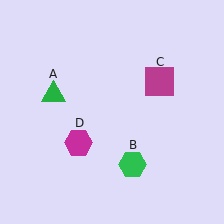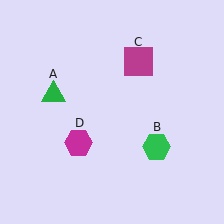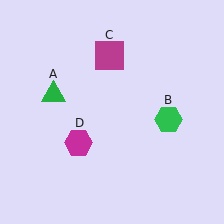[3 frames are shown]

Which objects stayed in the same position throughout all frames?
Green triangle (object A) and magenta hexagon (object D) remained stationary.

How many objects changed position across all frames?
2 objects changed position: green hexagon (object B), magenta square (object C).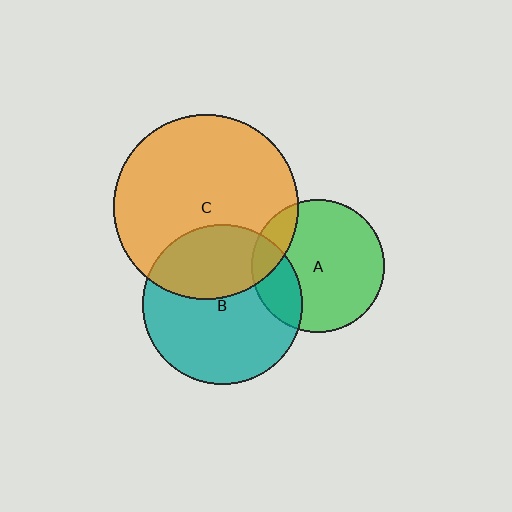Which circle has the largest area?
Circle C (orange).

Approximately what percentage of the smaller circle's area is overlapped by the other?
Approximately 20%.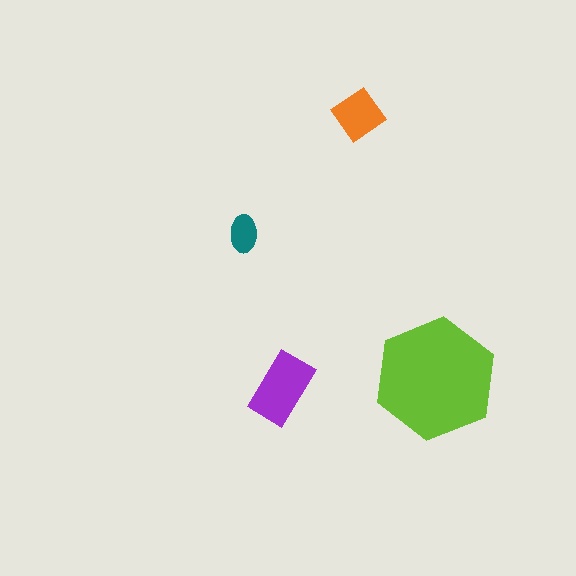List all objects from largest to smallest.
The lime hexagon, the purple rectangle, the orange diamond, the teal ellipse.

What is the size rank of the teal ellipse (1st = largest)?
4th.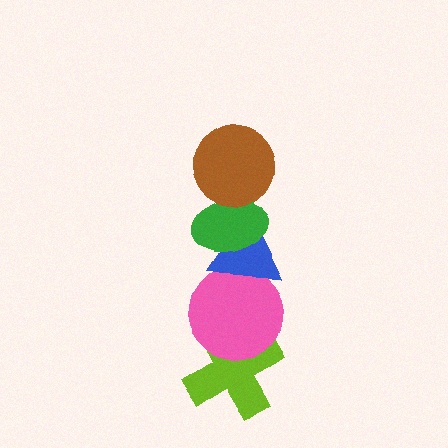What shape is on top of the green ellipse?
The brown circle is on top of the green ellipse.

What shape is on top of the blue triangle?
The green ellipse is on top of the blue triangle.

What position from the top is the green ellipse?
The green ellipse is 2nd from the top.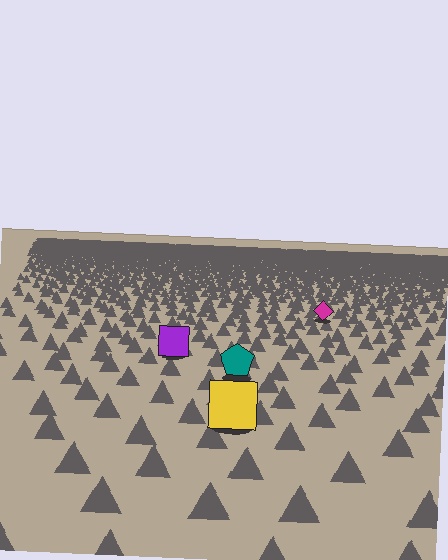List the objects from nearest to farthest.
From nearest to farthest: the yellow square, the teal pentagon, the purple square, the magenta diamond.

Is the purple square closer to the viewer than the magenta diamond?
Yes. The purple square is closer — you can tell from the texture gradient: the ground texture is coarser near it.